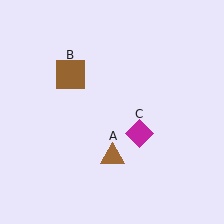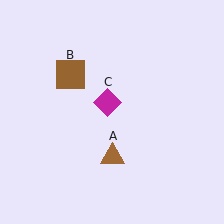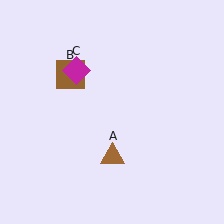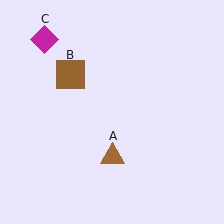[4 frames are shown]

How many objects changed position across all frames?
1 object changed position: magenta diamond (object C).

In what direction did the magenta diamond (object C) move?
The magenta diamond (object C) moved up and to the left.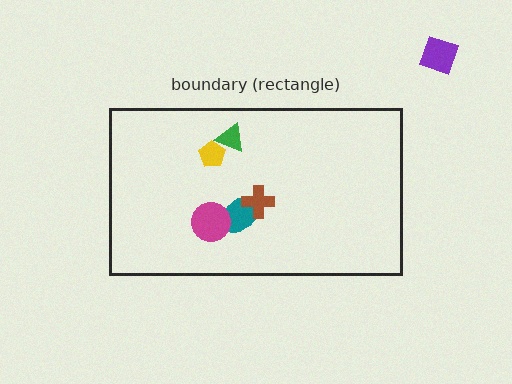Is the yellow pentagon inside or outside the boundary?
Inside.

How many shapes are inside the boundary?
5 inside, 1 outside.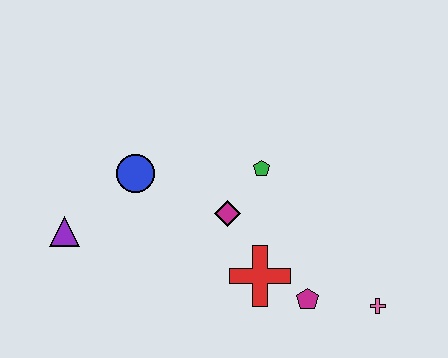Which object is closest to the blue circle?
The purple triangle is closest to the blue circle.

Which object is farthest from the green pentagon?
The purple triangle is farthest from the green pentagon.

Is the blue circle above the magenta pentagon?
Yes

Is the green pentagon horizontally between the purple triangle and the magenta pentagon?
Yes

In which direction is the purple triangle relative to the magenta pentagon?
The purple triangle is to the left of the magenta pentagon.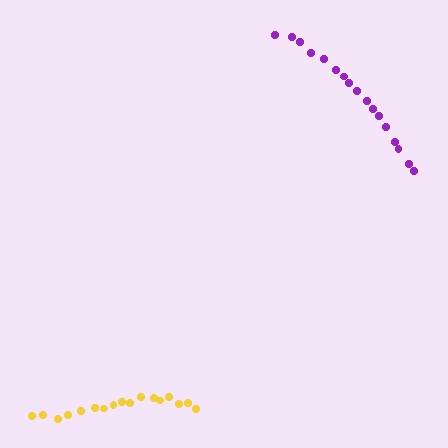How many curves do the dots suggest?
There are 2 distinct paths.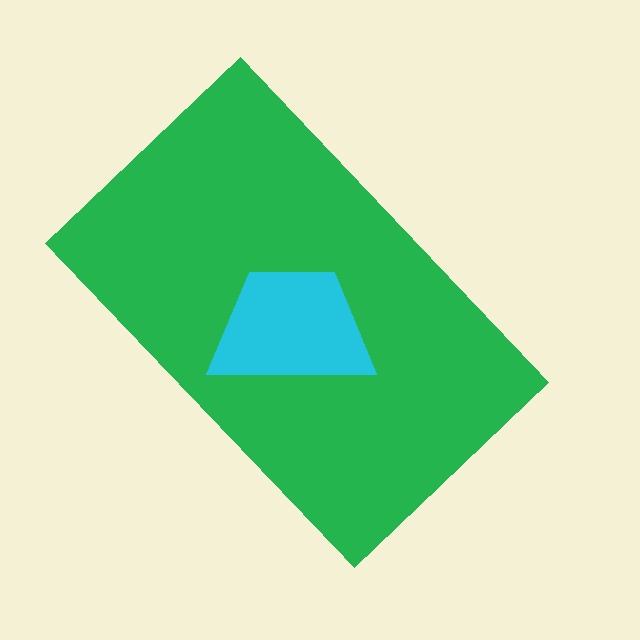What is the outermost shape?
The green rectangle.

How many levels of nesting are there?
2.